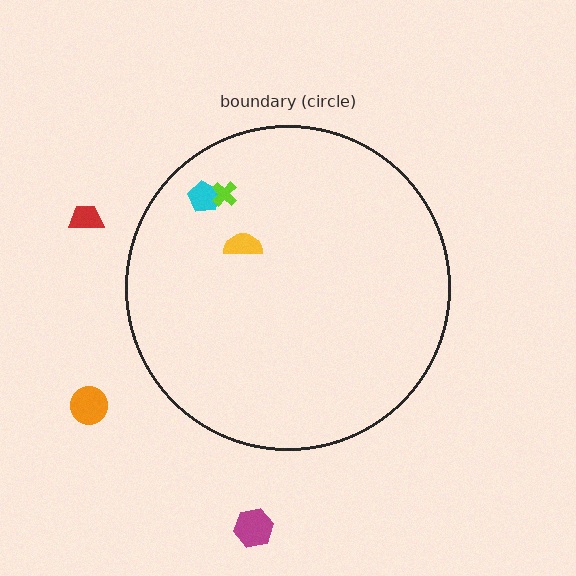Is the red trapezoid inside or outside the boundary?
Outside.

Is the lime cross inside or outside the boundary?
Inside.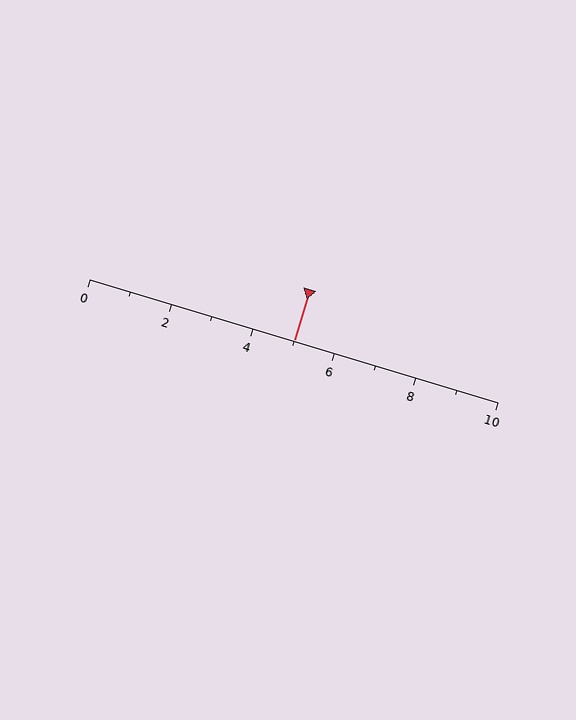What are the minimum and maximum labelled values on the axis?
The axis runs from 0 to 10.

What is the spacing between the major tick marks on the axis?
The major ticks are spaced 2 apart.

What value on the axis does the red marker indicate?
The marker indicates approximately 5.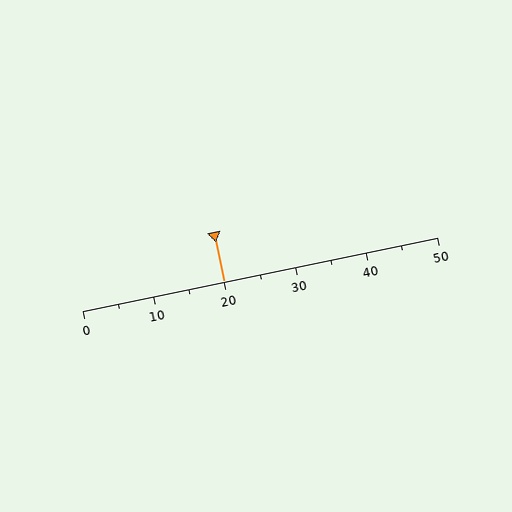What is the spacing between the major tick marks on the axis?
The major ticks are spaced 10 apart.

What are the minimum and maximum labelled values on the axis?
The axis runs from 0 to 50.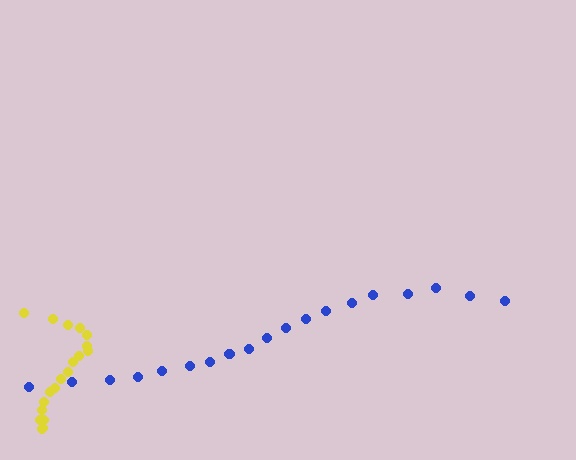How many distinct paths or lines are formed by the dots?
There are 2 distinct paths.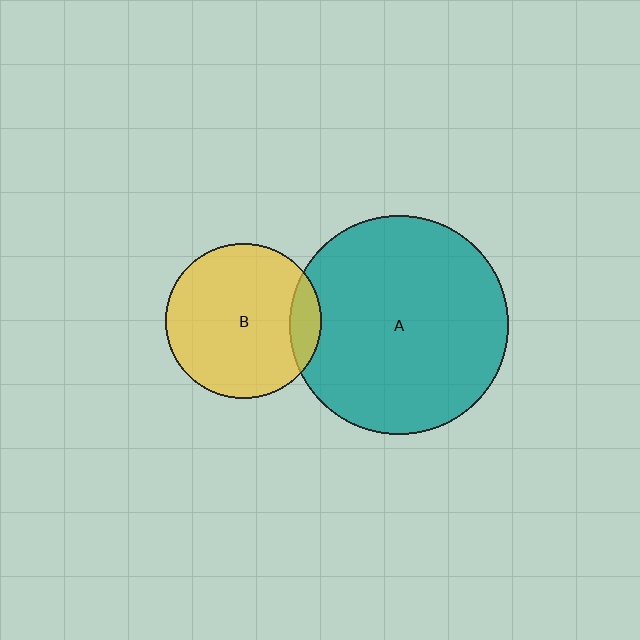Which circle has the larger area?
Circle A (teal).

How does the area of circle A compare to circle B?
Approximately 2.0 times.